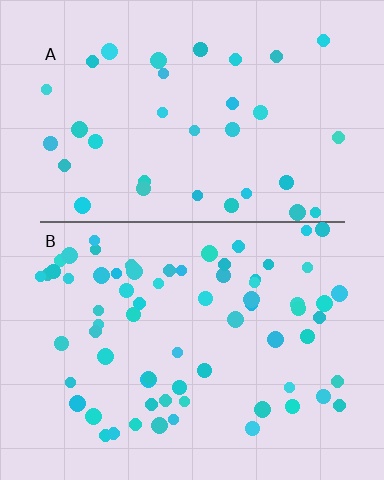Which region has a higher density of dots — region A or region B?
B (the bottom).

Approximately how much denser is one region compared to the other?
Approximately 2.0× — region B over region A.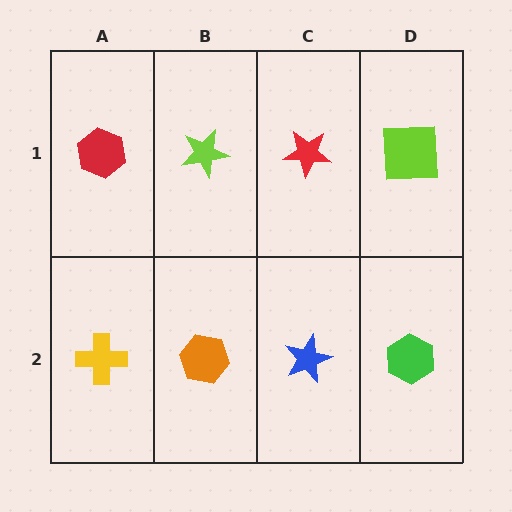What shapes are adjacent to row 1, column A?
A yellow cross (row 2, column A), a lime star (row 1, column B).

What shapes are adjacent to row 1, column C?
A blue star (row 2, column C), a lime star (row 1, column B), a lime square (row 1, column D).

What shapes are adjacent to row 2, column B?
A lime star (row 1, column B), a yellow cross (row 2, column A), a blue star (row 2, column C).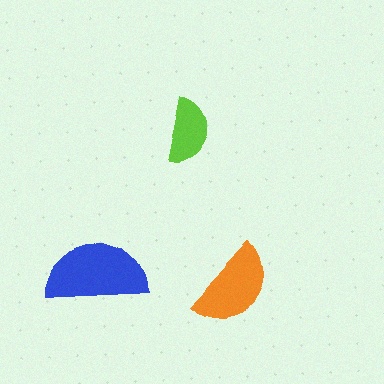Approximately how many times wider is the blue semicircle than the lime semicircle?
About 1.5 times wider.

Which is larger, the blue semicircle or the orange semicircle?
The blue one.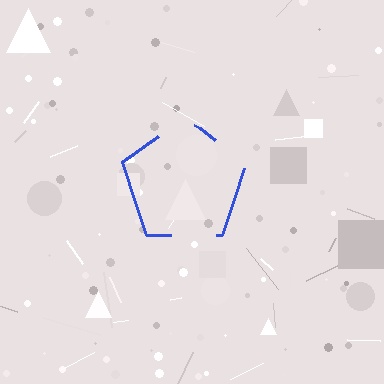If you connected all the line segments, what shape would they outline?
They would outline a pentagon.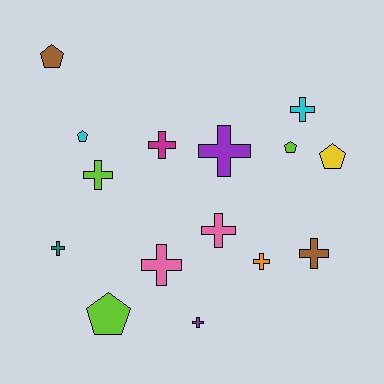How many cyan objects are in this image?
There are 2 cyan objects.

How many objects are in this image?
There are 15 objects.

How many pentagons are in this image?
There are 5 pentagons.